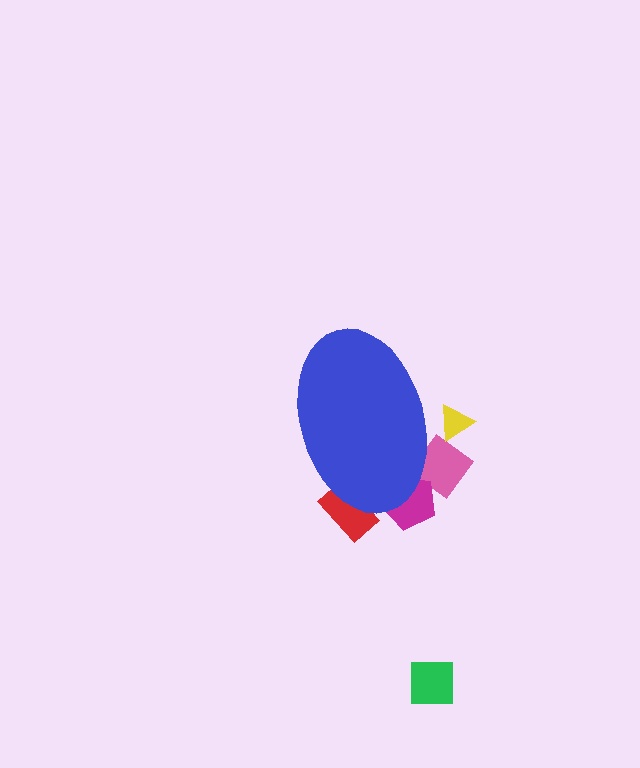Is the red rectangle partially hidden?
Yes, the red rectangle is partially hidden behind the blue ellipse.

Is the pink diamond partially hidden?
Yes, the pink diamond is partially hidden behind the blue ellipse.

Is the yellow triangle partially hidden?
Yes, the yellow triangle is partially hidden behind the blue ellipse.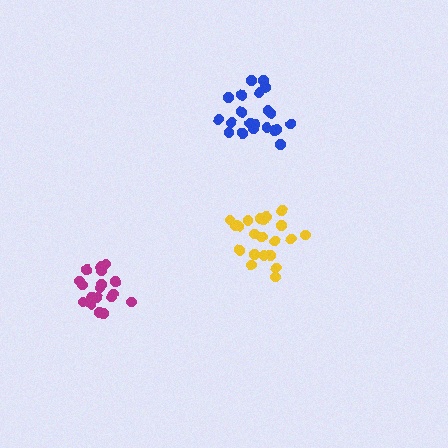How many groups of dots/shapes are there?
There are 3 groups.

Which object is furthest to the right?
The yellow cluster is rightmost.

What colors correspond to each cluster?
The clusters are colored: blue, yellow, magenta.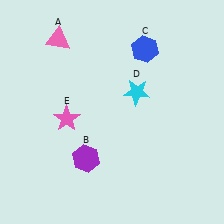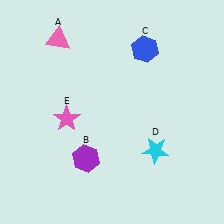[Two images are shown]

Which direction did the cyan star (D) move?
The cyan star (D) moved down.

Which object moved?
The cyan star (D) moved down.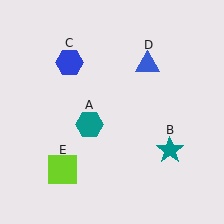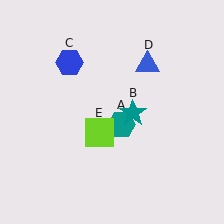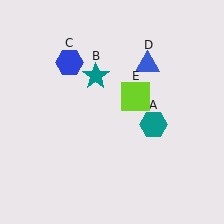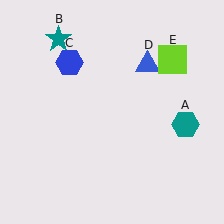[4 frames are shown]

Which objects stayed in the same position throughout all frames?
Blue hexagon (object C) and blue triangle (object D) remained stationary.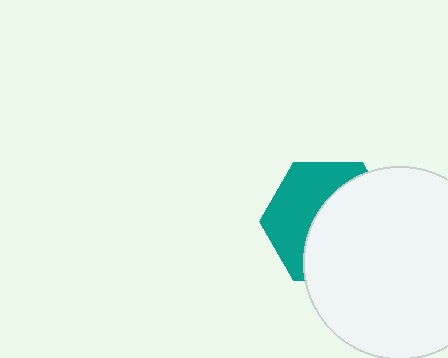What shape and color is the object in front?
The object in front is a white circle.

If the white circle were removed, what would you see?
You would see the complete teal hexagon.